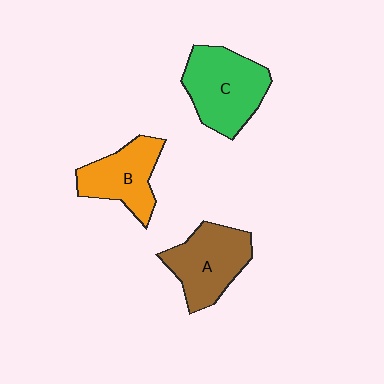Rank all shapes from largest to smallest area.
From largest to smallest: C (green), A (brown), B (orange).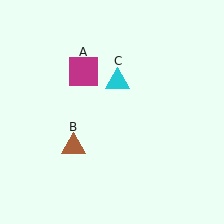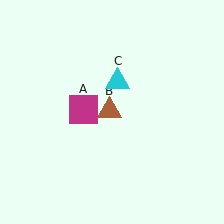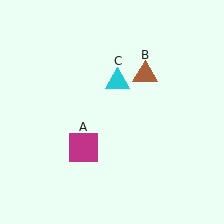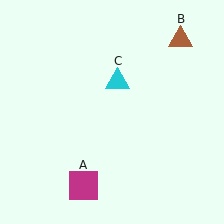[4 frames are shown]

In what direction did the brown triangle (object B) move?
The brown triangle (object B) moved up and to the right.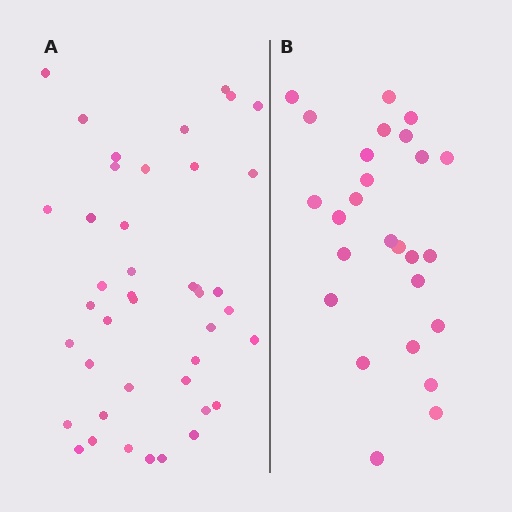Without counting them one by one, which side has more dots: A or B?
Region A (the left region) has more dots.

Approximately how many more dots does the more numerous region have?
Region A has approximately 15 more dots than region B.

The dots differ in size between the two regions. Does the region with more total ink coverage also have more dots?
No. Region B has more total ink coverage because its dots are larger, but region A actually contains more individual dots. Total area can be misleading — the number of items is what matters here.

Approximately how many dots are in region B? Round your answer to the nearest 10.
About 30 dots. (The exact count is 26, which rounds to 30.)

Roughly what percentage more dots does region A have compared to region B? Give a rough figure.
About 60% more.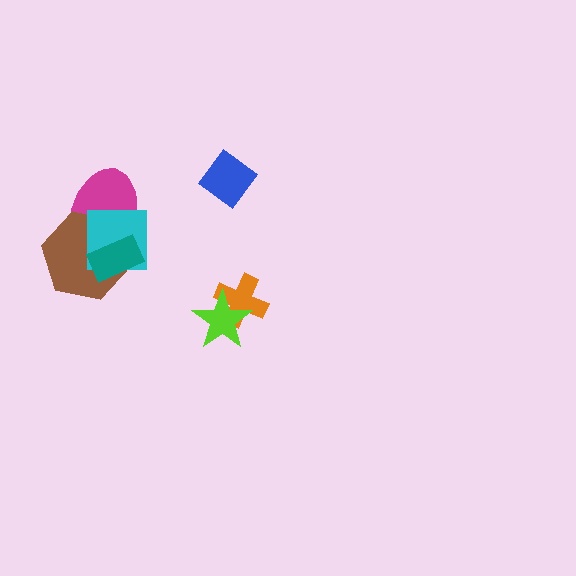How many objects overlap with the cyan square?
3 objects overlap with the cyan square.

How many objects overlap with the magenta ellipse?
3 objects overlap with the magenta ellipse.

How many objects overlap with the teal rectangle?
3 objects overlap with the teal rectangle.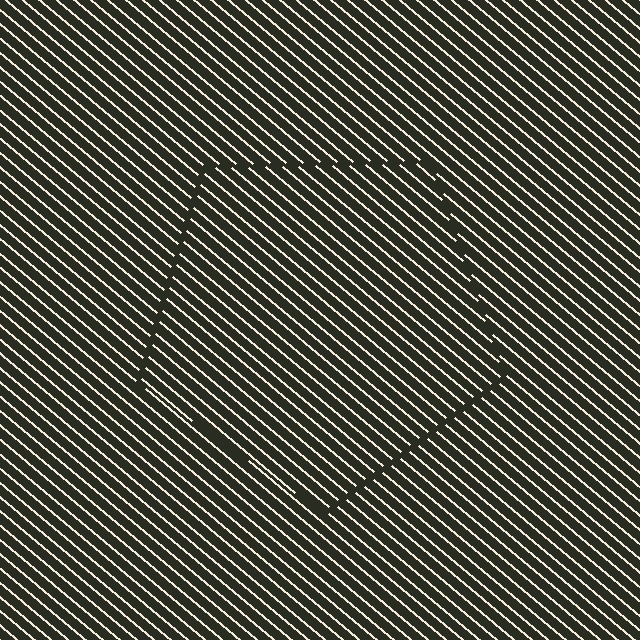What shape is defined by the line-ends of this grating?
An illusory pentagon. The interior of the shape contains the same grating, shifted by half a period — the contour is defined by the phase discontinuity where line-ends from the inner and outer gratings abut.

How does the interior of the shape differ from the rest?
The interior of the shape contains the same grating, shifted by half a period — the contour is defined by the phase discontinuity where line-ends from the inner and outer gratings abut.